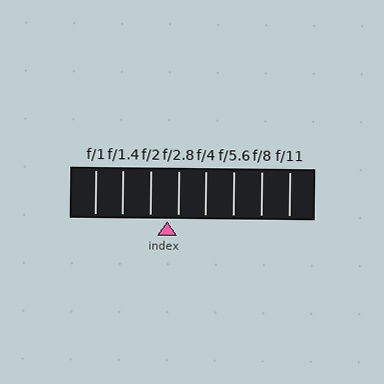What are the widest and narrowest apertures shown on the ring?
The widest aperture shown is f/1 and the narrowest is f/11.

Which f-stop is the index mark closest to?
The index mark is closest to f/2.8.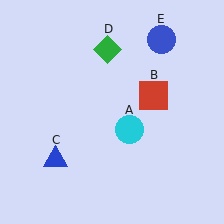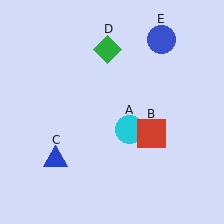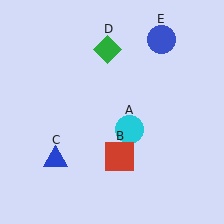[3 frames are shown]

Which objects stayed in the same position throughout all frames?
Cyan circle (object A) and blue triangle (object C) and green diamond (object D) and blue circle (object E) remained stationary.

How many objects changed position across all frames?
1 object changed position: red square (object B).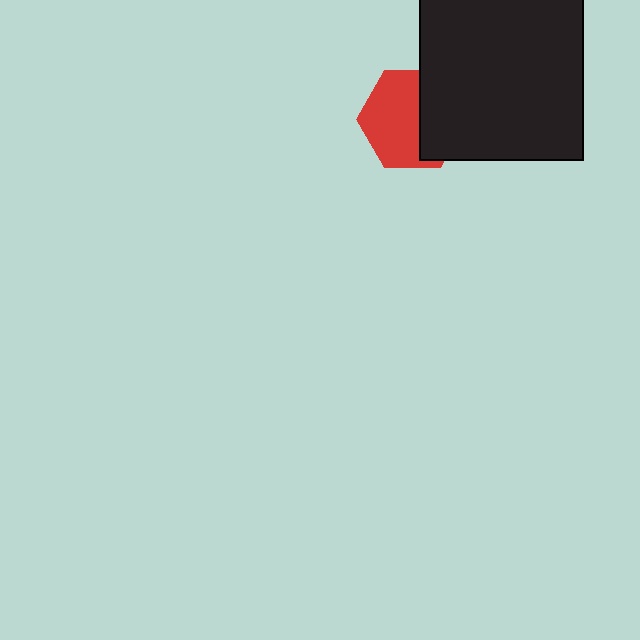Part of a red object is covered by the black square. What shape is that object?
It is a hexagon.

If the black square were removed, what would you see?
You would see the complete red hexagon.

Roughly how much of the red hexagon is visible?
About half of it is visible (roughly 60%).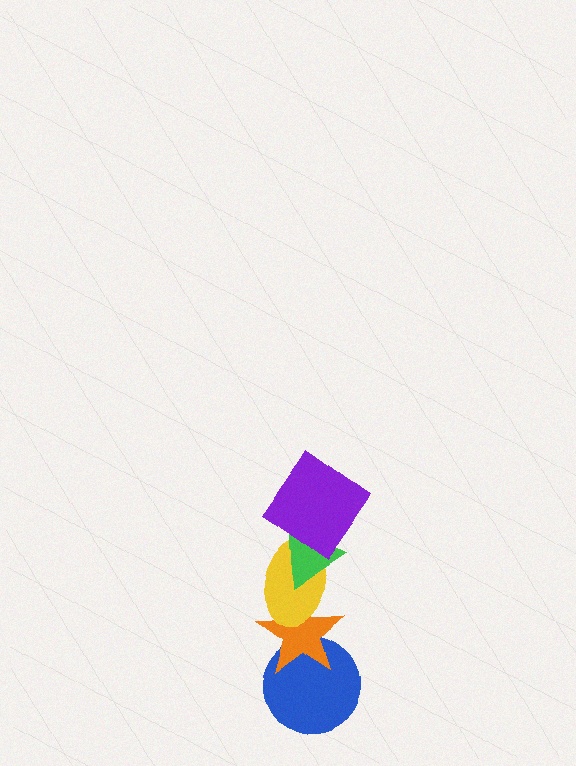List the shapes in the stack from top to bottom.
From top to bottom: the purple diamond, the green triangle, the yellow ellipse, the orange star, the blue circle.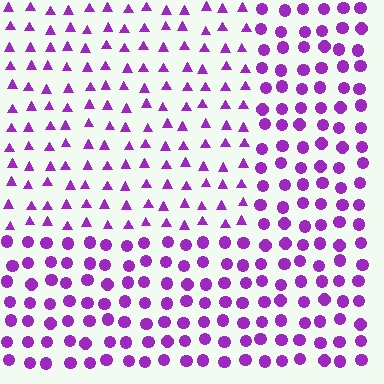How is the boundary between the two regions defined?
The boundary is defined by a change in element shape: triangles inside vs. circles outside. All elements share the same color and spacing.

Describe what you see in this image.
The image is filled with small purple elements arranged in a uniform grid. A rectangle-shaped region contains triangles, while the surrounding area contains circles. The boundary is defined purely by the change in element shape.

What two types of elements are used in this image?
The image uses triangles inside the rectangle region and circles outside it.